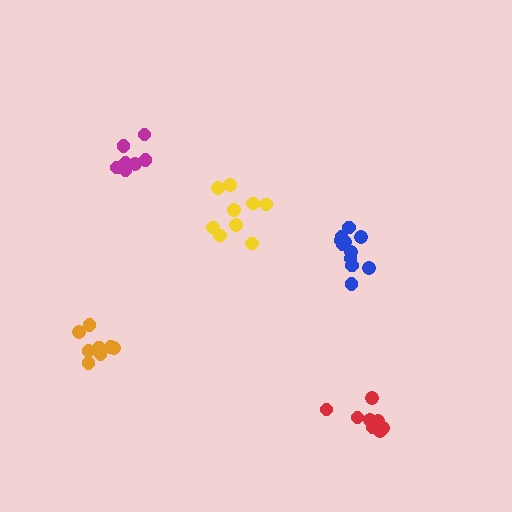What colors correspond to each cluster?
The clusters are colored: orange, blue, yellow, red, magenta.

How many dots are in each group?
Group 1: 8 dots, Group 2: 11 dots, Group 3: 9 dots, Group 4: 8 dots, Group 5: 7 dots (43 total).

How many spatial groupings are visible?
There are 5 spatial groupings.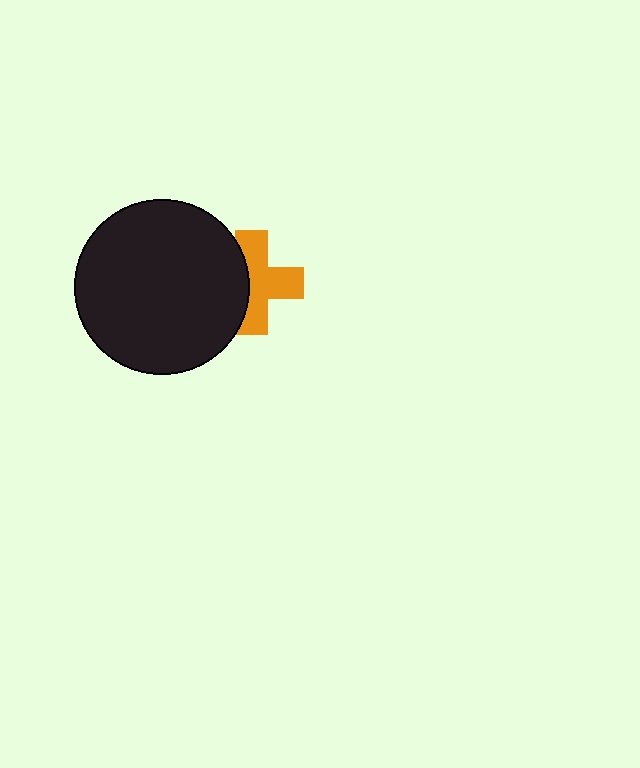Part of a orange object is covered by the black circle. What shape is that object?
It is a cross.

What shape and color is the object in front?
The object in front is a black circle.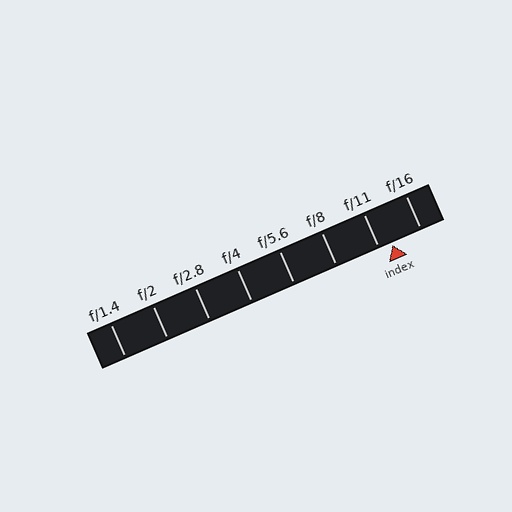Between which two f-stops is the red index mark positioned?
The index mark is between f/11 and f/16.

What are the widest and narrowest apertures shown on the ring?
The widest aperture shown is f/1.4 and the narrowest is f/16.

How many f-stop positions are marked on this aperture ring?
There are 8 f-stop positions marked.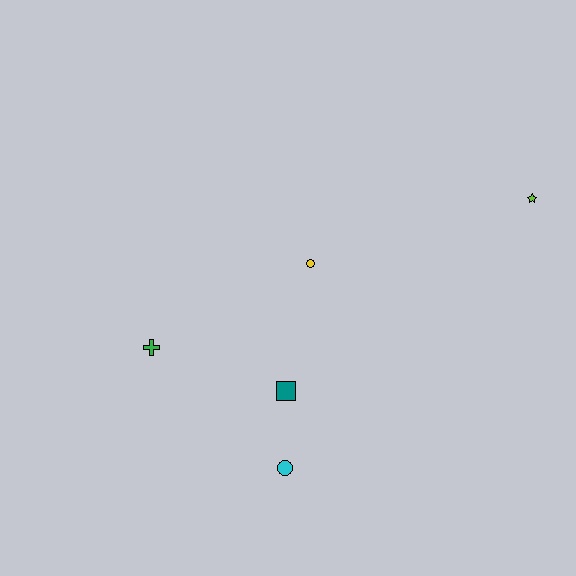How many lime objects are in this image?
There is 1 lime object.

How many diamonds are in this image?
There are no diamonds.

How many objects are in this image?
There are 5 objects.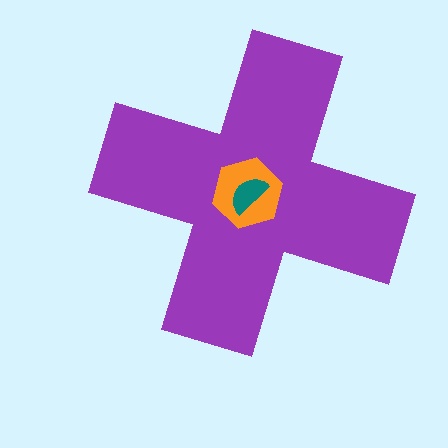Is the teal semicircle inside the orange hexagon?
Yes.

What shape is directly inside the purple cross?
The orange hexagon.